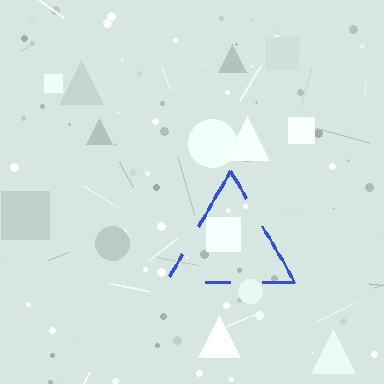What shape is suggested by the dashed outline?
The dashed outline suggests a triangle.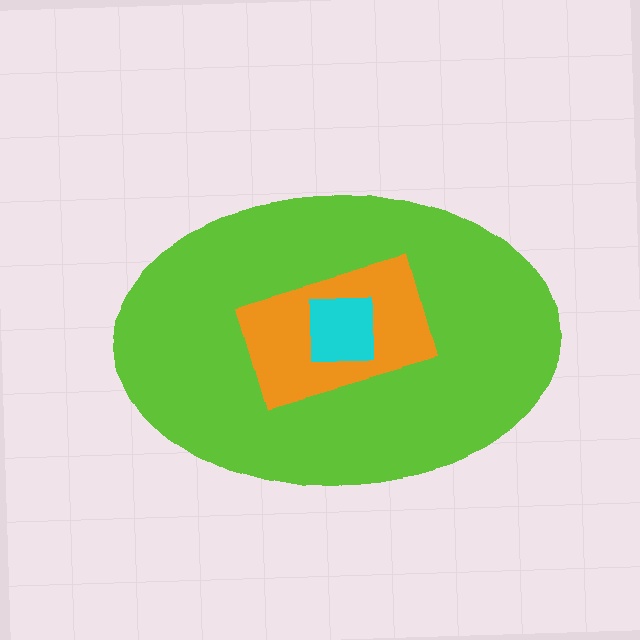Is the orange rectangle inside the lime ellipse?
Yes.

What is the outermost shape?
The lime ellipse.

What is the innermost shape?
The cyan square.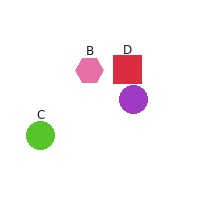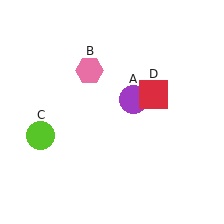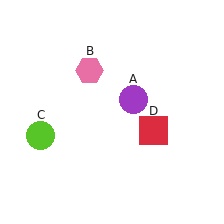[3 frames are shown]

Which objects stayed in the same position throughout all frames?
Purple circle (object A) and pink hexagon (object B) and lime circle (object C) remained stationary.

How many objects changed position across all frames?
1 object changed position: red square (object D).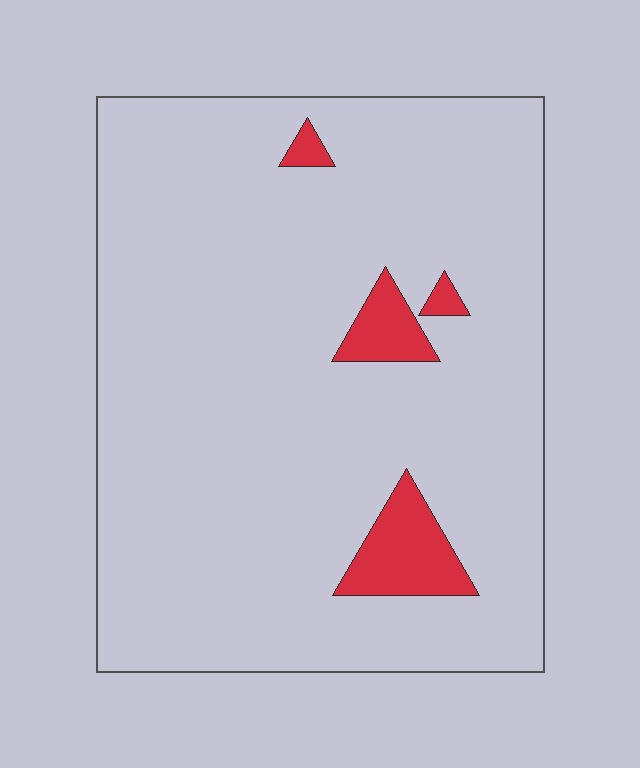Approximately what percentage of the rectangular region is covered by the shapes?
Approximately 5%.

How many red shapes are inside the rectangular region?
4.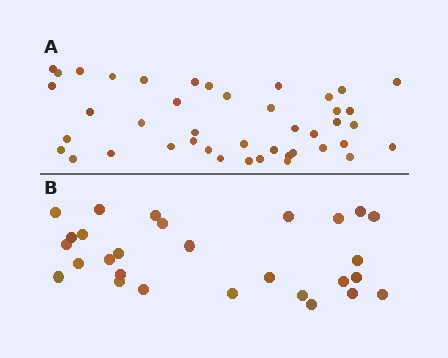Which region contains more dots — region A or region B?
Region A (the top region) has more dots.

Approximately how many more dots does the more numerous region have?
Region A has approximately 15 more dots than region B.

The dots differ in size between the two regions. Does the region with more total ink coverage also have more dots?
No. Region B has more total ink coverage because its dots are larger, but region A actually contains more individual dots. Total area can be misleading — the number of items is what matters here.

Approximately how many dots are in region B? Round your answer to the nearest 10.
About 30 dots. (The exact count is 28, which rounds to 30.)